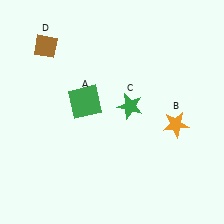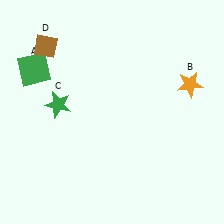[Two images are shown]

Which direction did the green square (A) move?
The green square (A) moved left.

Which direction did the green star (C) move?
The green star (C) moved left.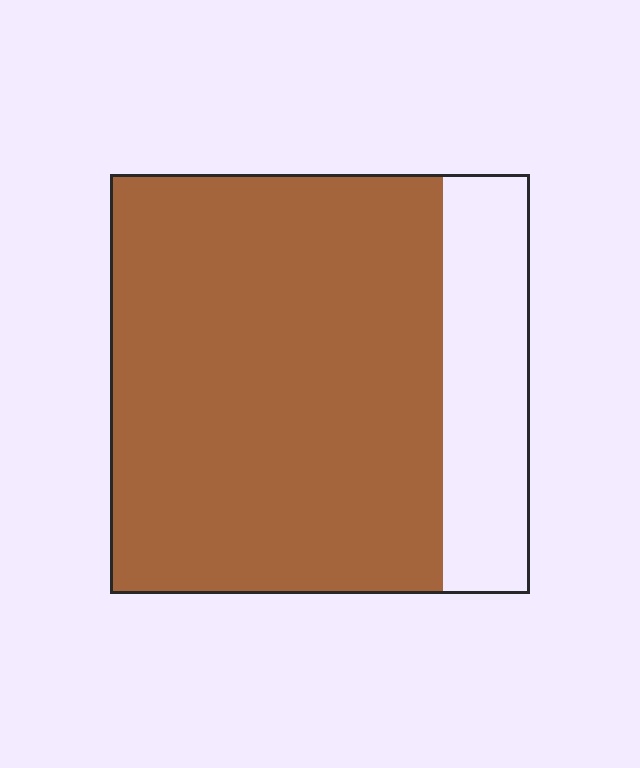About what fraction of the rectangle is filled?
About four fifths (4/5).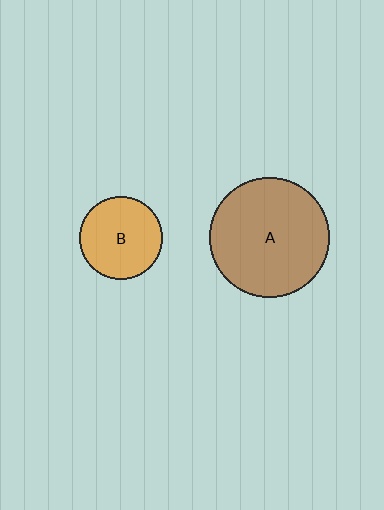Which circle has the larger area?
Circle A (brown).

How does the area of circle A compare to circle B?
Approximately 2.1 times.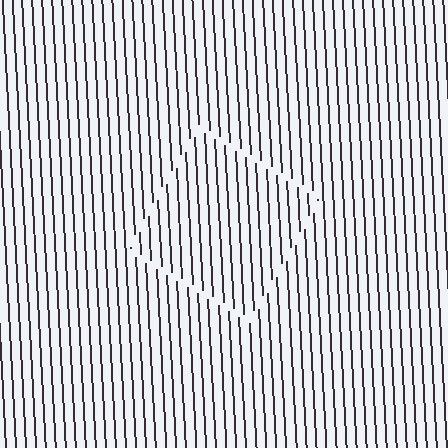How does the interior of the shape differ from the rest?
The interior of the shape contains the same grating, shifted by half a period — the contour is defined by the phase discontinuity where line-ends from the inner and outer gratings abut.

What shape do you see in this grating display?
An illusory square. The interior of the shape contains the same grating, shifted by half a period — the contour is defined by the phase discontinuity where line-ends from the inner and outer gratings abut.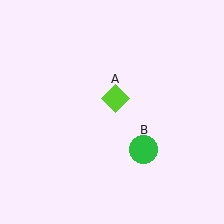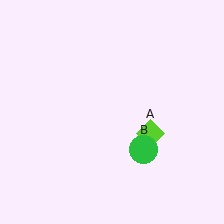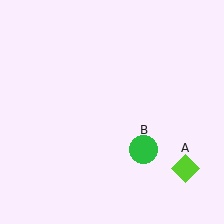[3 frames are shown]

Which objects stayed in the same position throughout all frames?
Green circle (object B) remained stationary.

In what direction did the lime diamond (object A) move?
The lime diamond (object A) moved down and to the right.